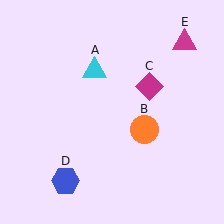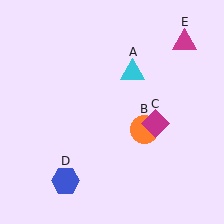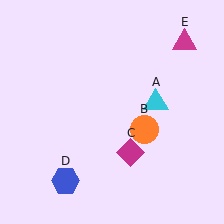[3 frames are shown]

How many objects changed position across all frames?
2 objects changed position: cyan triangle (object A), magenta diamond (object C).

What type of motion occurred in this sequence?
The cyan triangle (object A), magenta diamond (object C) rotated clockwise around the center of the scene.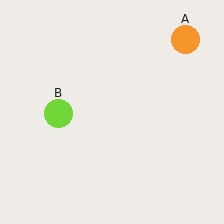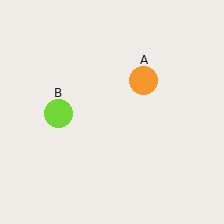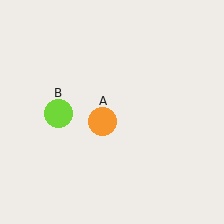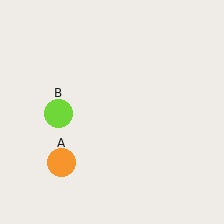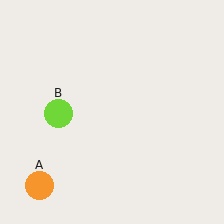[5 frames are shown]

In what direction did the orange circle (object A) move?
The orange circle (object A) moved down and to the left.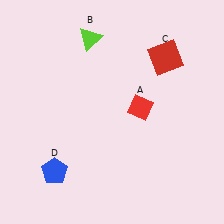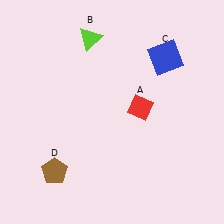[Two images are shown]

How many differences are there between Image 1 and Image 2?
There are 2 differences between the two images.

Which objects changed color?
C changed from red to blue. D changed from blue to brown.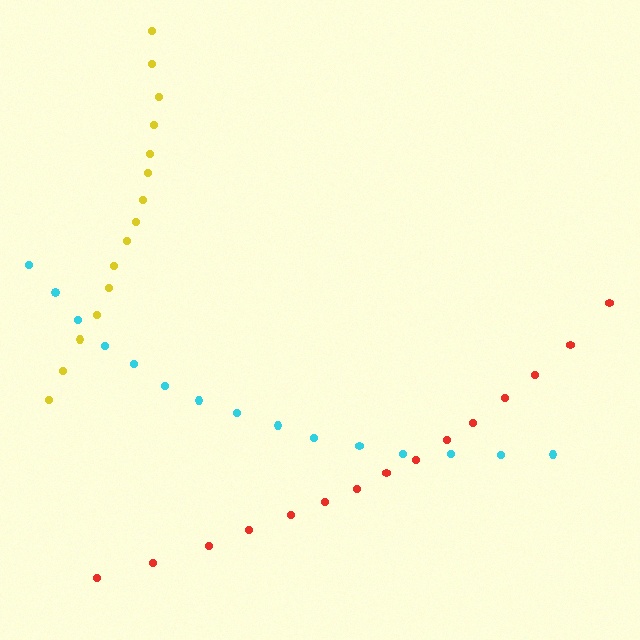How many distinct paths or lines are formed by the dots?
There are 3 distinct paths.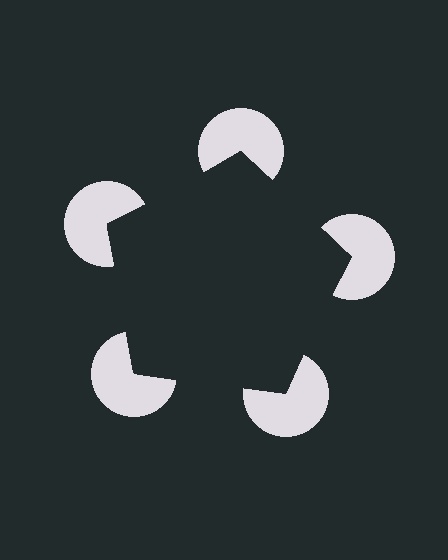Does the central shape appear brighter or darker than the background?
It typically appears slightly darker than the background, even though no actual brightness change is drawn.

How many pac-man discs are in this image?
There are 5 — one at each vertex of the illusory pentagon.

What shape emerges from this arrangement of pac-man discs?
An illusory pentagon — its edges are inferred from the aligned wedge cuts in the pac-man discs, not physically drawn.